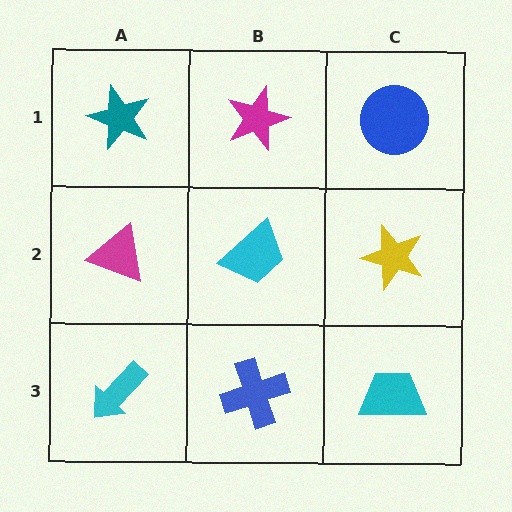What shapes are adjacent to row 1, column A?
A magenta triangle (row 2, column A), a magenta star (row 1, column B).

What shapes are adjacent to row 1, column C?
A yellow star (row 2, column C), a magenta star (row 1, column B).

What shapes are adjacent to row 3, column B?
A cyan trapezoid (row 2, column B), a cyan arrow (row 3, column A), a cyan trapezoid (row 3, column C).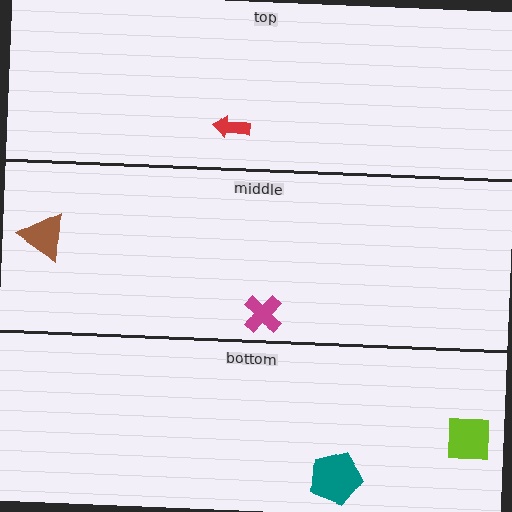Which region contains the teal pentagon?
The bottom region.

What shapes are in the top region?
The red arrow.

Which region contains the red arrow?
The top region.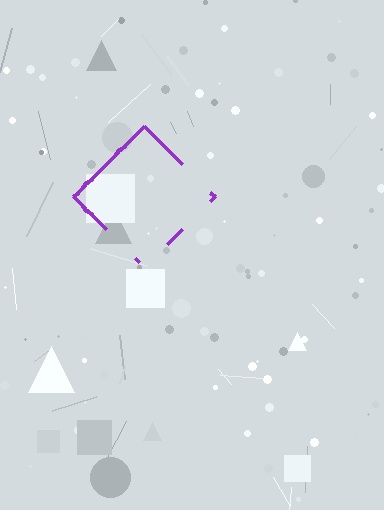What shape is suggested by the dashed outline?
The dashed outline suggests a diamond.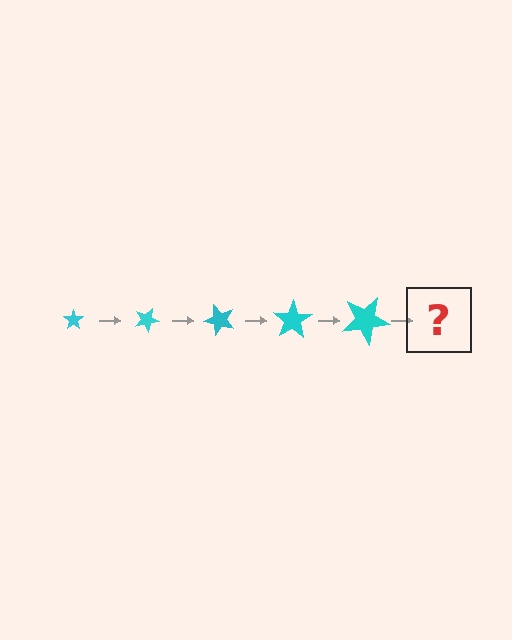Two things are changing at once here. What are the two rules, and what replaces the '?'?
The two rules are that the star grows larger each step and it rotates 25 degrees each step. The '?' should be a star, larger than the previous one and rotated 125 degrees from the start.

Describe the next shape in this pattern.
It should be a star, larger than the previous one and rotated 125 degrees from the start.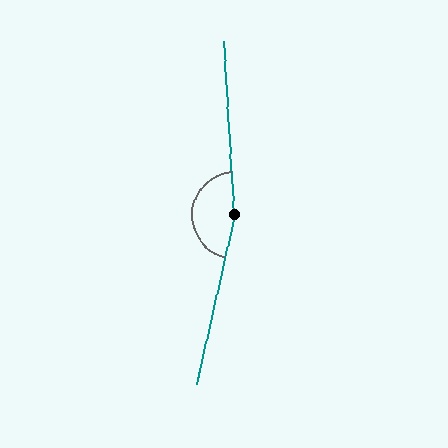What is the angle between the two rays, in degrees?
Approximately 164 degrees.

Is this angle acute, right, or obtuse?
It is obtuse.